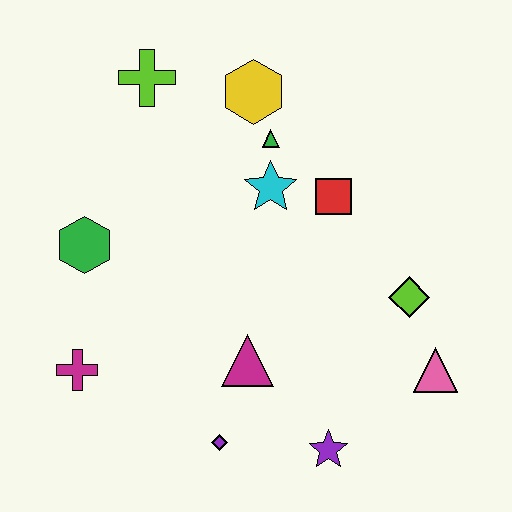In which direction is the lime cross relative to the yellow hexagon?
The lime cross is to the left of the yellow hexagon.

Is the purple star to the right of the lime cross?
Yes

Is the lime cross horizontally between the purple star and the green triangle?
No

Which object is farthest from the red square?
The magenta cross is farthest from the red square.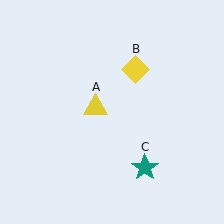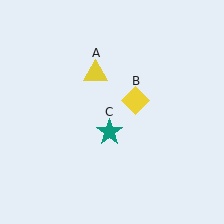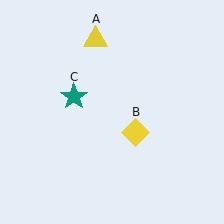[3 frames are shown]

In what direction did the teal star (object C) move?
The teal star (object C) moved up and to the left.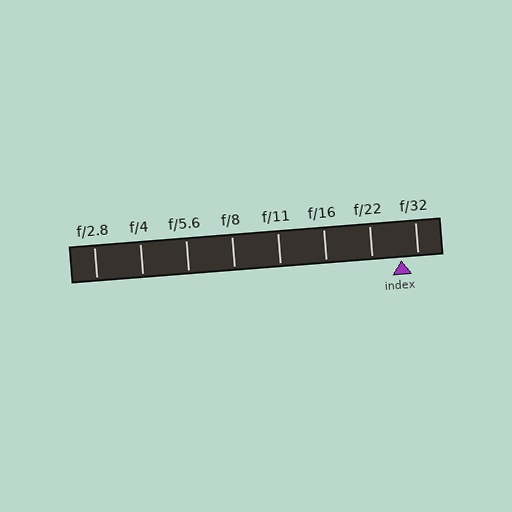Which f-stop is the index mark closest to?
The index mark is closest to f/32.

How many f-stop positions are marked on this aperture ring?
There are 8 f-stop positions marked.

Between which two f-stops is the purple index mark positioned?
The index mark is between f/22 and f/32.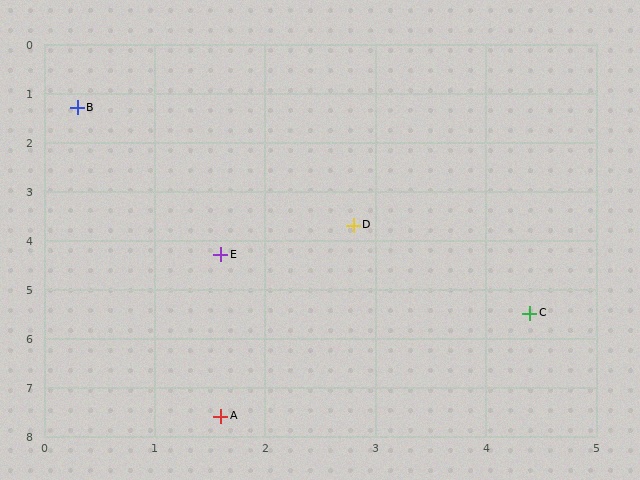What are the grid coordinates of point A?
Point A is at approximately (1.6, 7.6).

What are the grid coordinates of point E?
Point E is at approximately (1.6, 4.3).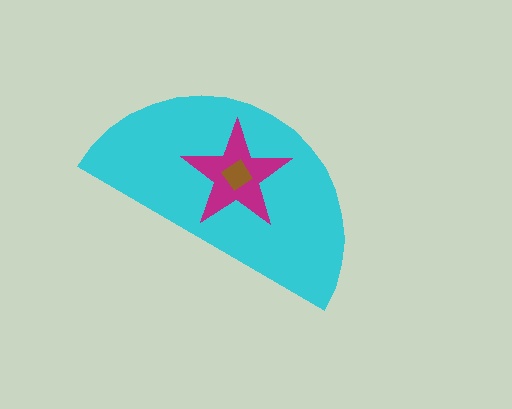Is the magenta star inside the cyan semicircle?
Yes.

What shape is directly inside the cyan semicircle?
The magenta star.